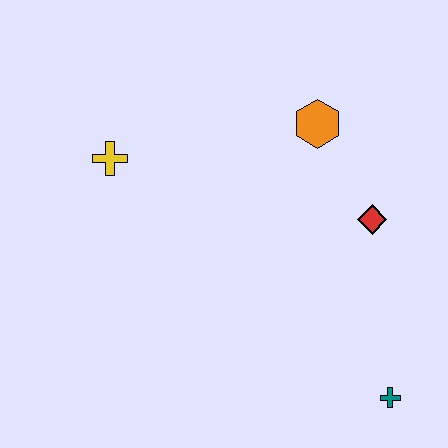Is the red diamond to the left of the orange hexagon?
No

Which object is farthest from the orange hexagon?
The teal cross is farthest from the orange hexagon.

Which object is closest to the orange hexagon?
The red diamond is closest to the orange hexagon.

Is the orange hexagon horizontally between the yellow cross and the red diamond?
Yes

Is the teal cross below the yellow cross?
Yes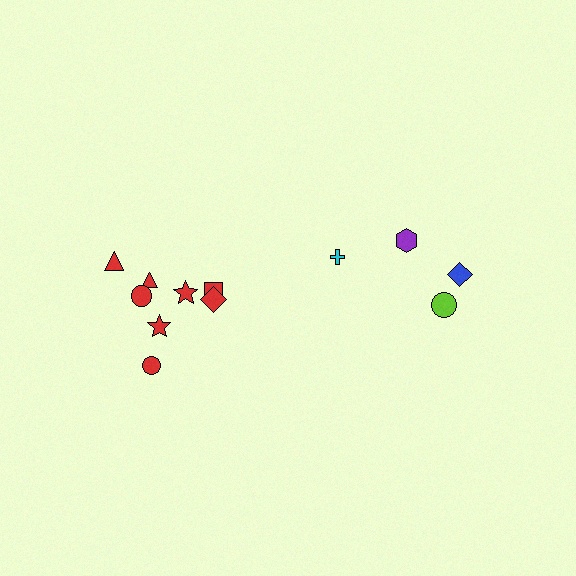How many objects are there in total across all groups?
There are 12 objects.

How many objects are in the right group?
There are 4 objects.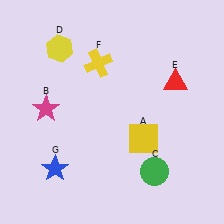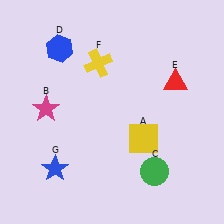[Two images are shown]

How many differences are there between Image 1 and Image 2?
There is 1 difference between the two images.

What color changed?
The hexagon (D) changed from yellow in Image 1 to blue in Image 2.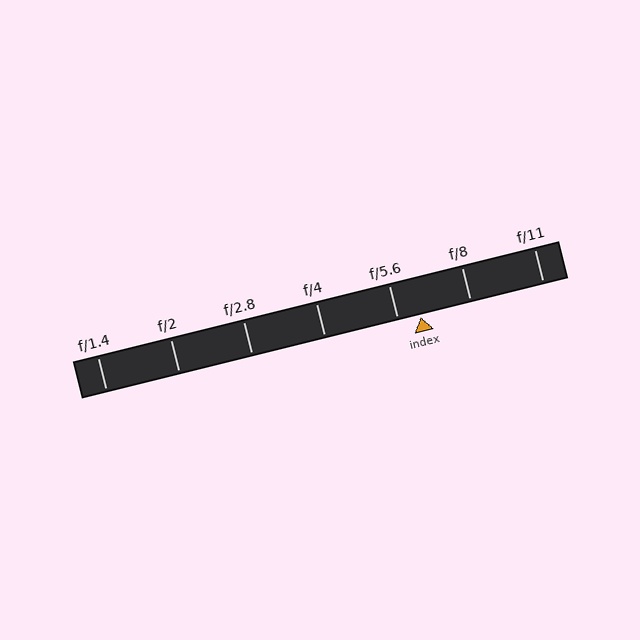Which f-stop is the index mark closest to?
The index mark is closest to f/5.6.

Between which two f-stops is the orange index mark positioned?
The index mark is between f/5.6 and f/8.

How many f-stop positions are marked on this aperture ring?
There are 7 f-stop positions marked.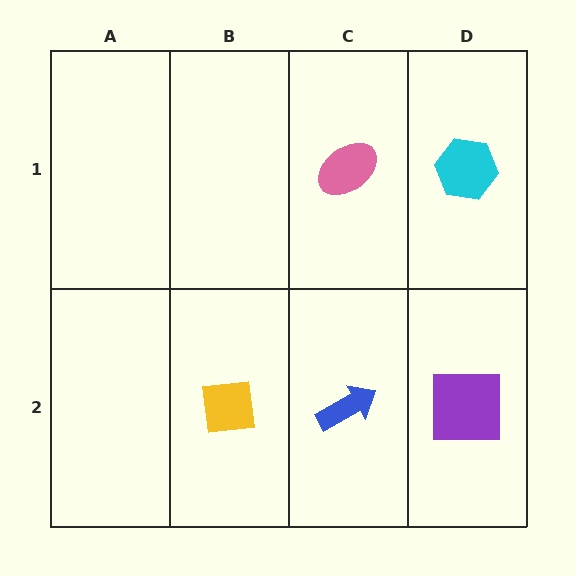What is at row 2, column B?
A yellow square.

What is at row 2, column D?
A purple square.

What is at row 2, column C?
A blue arrow.